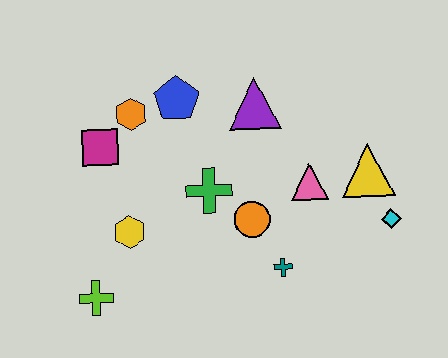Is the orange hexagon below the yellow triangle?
No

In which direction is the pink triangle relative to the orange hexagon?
The pink triangle is to the right of the orange hexagon.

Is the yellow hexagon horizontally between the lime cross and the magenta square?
No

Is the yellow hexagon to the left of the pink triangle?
Yes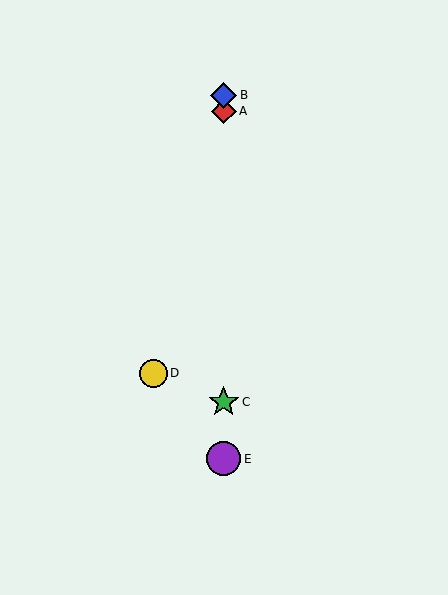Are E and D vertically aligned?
No, E is at x≈224 and D is at x≈153.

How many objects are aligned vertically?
4 objects (A, B, C, E) are aligned vertically.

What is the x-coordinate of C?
Object C is at x≈224.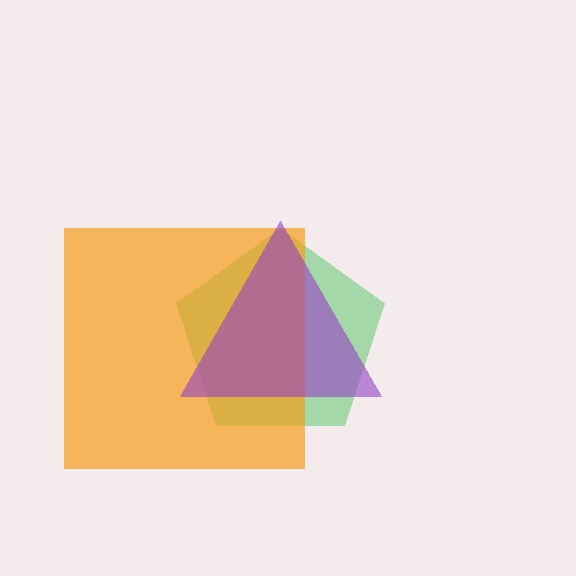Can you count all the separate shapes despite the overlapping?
Yes, there are 3 separate shapes.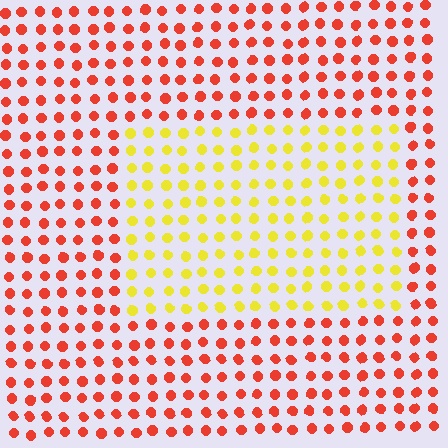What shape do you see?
I see a rectangle.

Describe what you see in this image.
The image is filled with small red elements in a uniform arrangement. A rectangle-shaped region is visible where the elements are tinted to a slightly different hue, forming a subtle color boundary.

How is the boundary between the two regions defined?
The boundary is defined purely by a slight shift in hue (about 55 degrees). Spacing, size, and orientation are identical on both sides.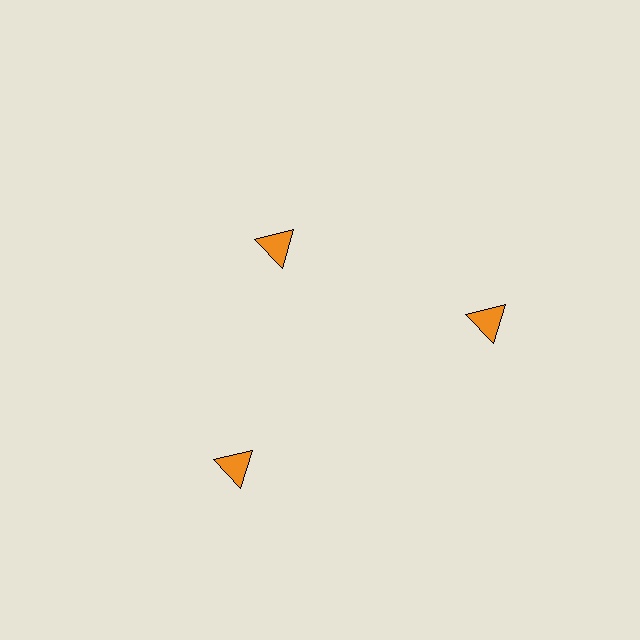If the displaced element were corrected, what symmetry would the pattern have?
It would have 3-fold rotational symmetry — the pattern would map onto itself every 120 degrees.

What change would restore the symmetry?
The symmetry would be restored by moving it outward, back onto the ring so that all 3 triangles sit at equal angles and equal distance from the center.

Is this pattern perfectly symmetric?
No. The 3 orange triangles are arranged in a ring, but one element near the 11 o'clock position is pulled inward toward the center, breaking the 3-fold rotational symmetry.